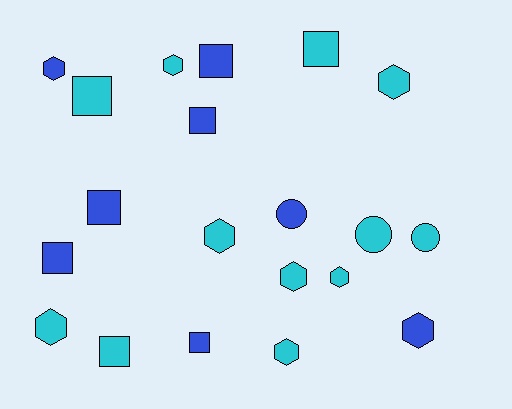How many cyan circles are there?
There are 2 cyan circles.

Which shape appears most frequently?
Hexagon, with 9 objects.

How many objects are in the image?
There are 20 objects.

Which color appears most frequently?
Cyan, with 12 objects.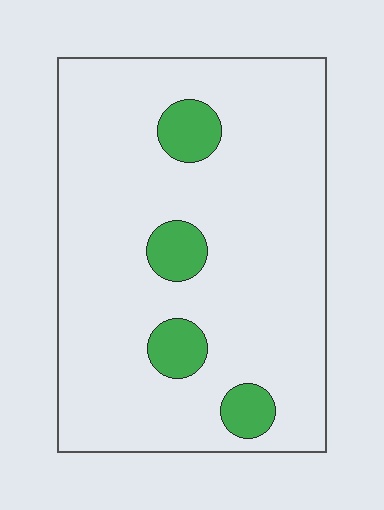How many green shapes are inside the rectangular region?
4.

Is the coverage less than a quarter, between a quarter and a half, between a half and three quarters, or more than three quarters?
Less than a quarter.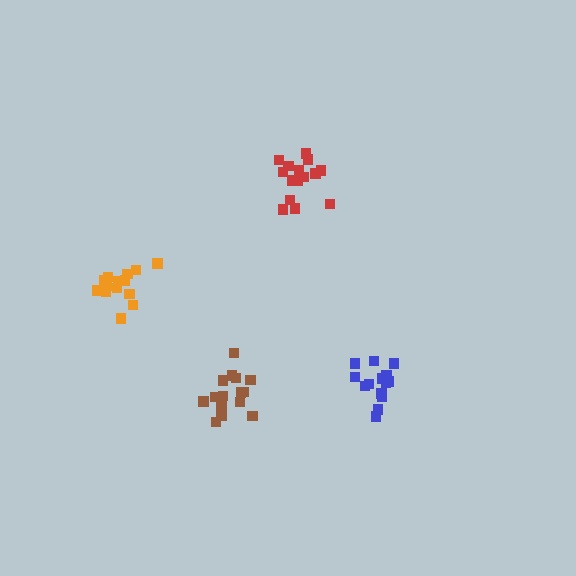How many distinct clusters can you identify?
There are 4 distinct clusters.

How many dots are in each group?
Group 1: 15 dots, Group 2: 15 dots, Group 3: 14 dots, Group 4: 16 dots (60 total).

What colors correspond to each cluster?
The clusters are colored: blue, red, orange, brown.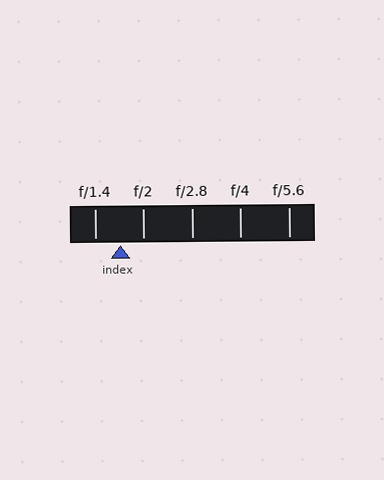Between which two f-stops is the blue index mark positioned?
The index mark is between f/1.4 and f/2.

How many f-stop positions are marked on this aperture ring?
There are 5 f-stop positions marked.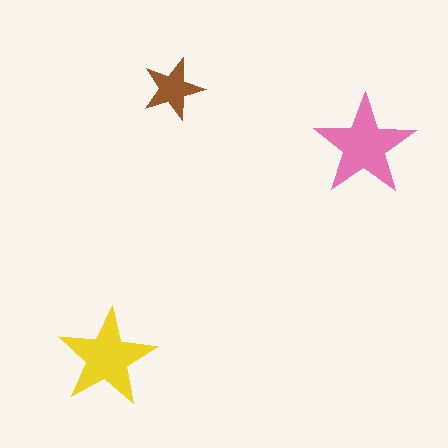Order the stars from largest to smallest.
the pink one, the yellow one, the brown one.